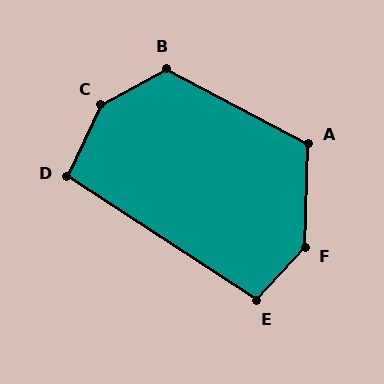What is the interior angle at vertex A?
Approximately 116 degrees (obtuse).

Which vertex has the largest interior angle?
C, at approximately 144 degrees.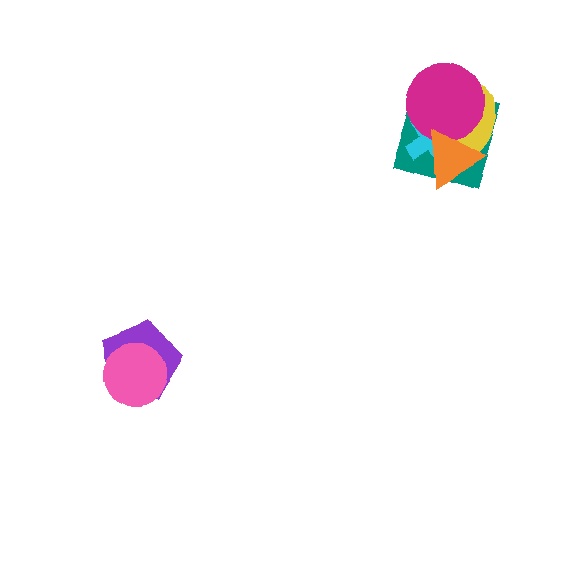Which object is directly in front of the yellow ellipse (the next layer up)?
The cyan cross is directly in front of the yellow ellipse.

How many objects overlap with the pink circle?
1 object overlaps with the pink circle.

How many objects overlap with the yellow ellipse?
4 objects overlap with the yellow ellipse.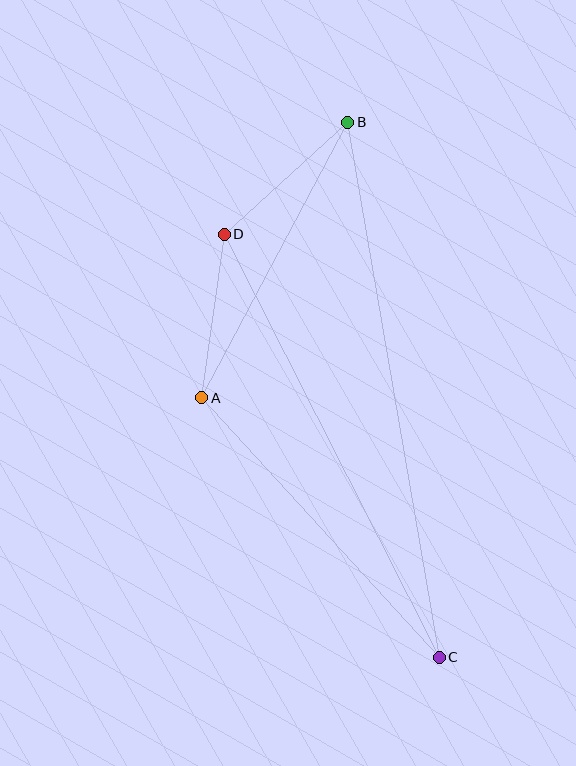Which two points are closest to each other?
Points A and D are closest to each other.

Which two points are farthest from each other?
Points B and C are farthest from each other.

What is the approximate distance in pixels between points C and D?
The distance between C and D is approximately 475 pixels.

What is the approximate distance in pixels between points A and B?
The distance between A and B is approximately 311 pixels.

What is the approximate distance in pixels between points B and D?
The distance between B and D is approximately 166 pixels.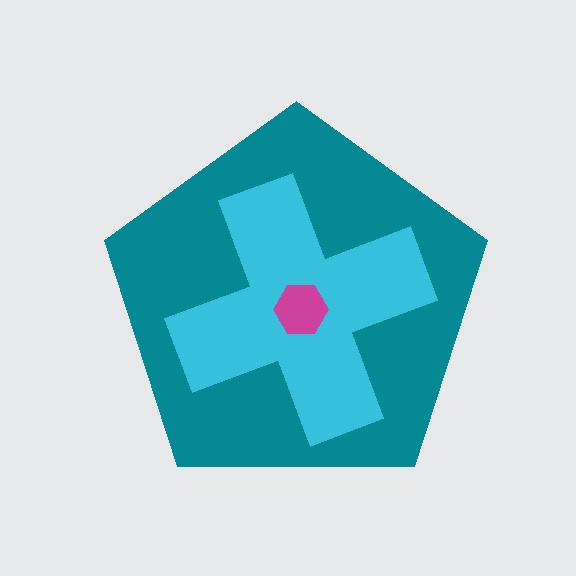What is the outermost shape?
The teal pentagon.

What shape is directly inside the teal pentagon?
The cyan cross.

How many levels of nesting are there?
3.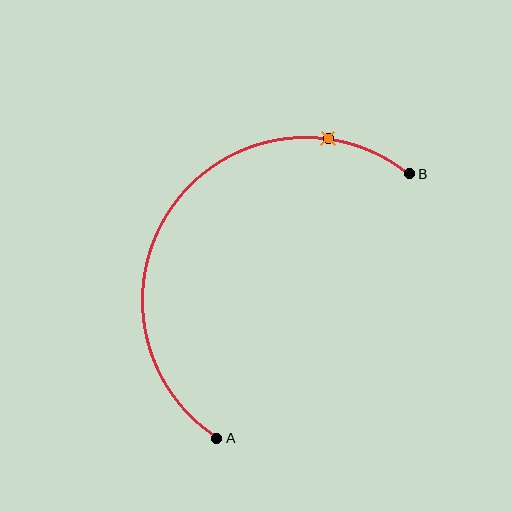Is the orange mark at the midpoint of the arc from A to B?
No. The orange mark lies on the arc but is closer to endpoint B. The arc midpoint would be at the point on the curve equidistant along the arc from both A and B.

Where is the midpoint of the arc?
The arc midpoint is the point on the curve farthest from the straight line joining A and B. It sits above and to the left of that line.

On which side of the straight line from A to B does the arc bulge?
The arc bulges above and to the left of the straight line connecting A and B.